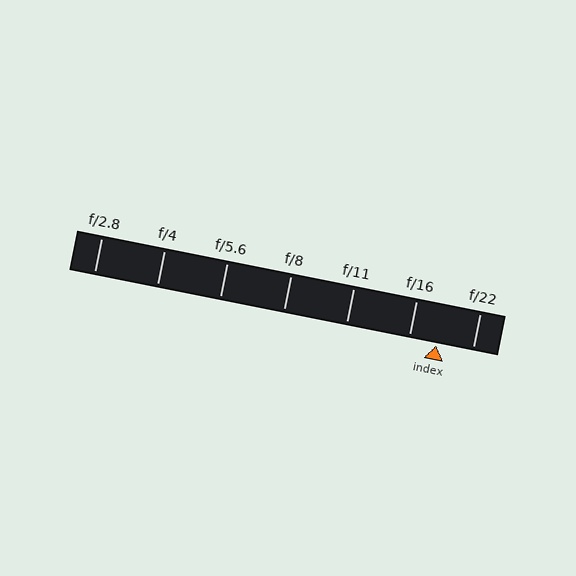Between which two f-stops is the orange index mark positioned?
The index mark is between f/16 and f/22.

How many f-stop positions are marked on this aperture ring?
There are 7 f-stop positions marked.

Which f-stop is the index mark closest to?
The index mark is closest to f/16.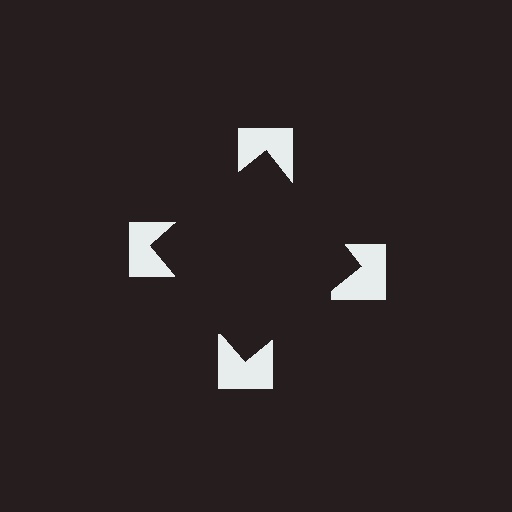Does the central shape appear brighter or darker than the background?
It typically appears slightly darker than the background, even though no actual brightness change is drawn.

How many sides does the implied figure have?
4 sides.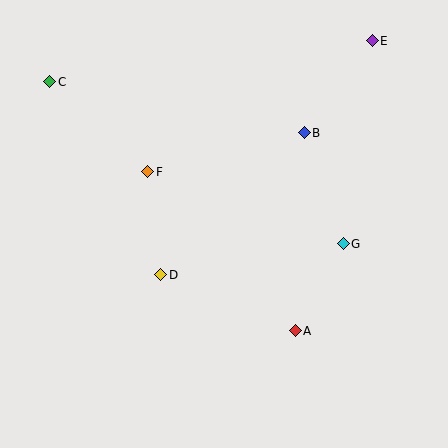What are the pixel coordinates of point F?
Point F is at (148, 172).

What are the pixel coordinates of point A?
Point A is at (295, 331).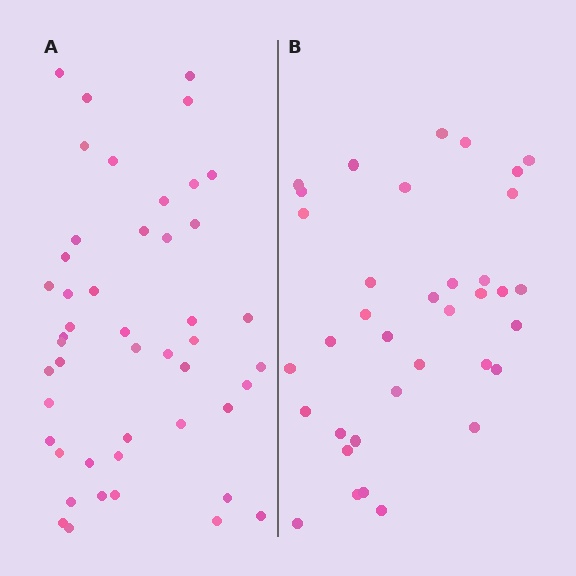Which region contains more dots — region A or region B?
Region A (the left region) has more dots.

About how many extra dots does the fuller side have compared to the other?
Region A has roughly 12 or so more dots than region B.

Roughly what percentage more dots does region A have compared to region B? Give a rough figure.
About 30% more.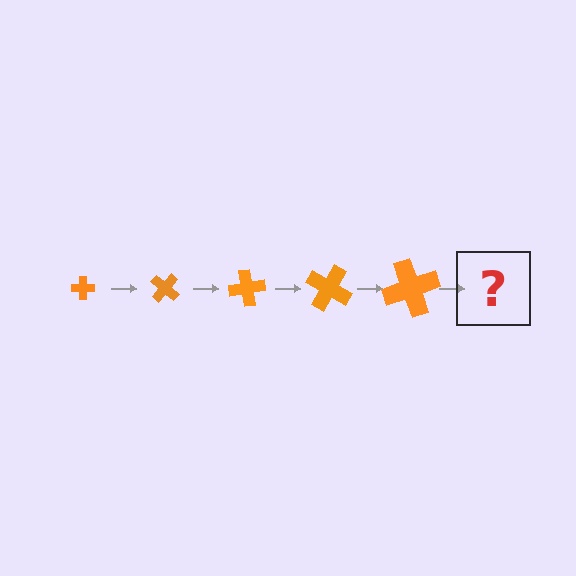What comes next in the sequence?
The next element should be a cross, larger than the previous one and rotated 200 degrees from the start.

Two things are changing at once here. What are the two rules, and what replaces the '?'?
The two rules are that the cross grows larger each step and it rotates 40 degrees each step. The '?' should be a cross, larger than the previous one and rotated 200 degrees from the start.